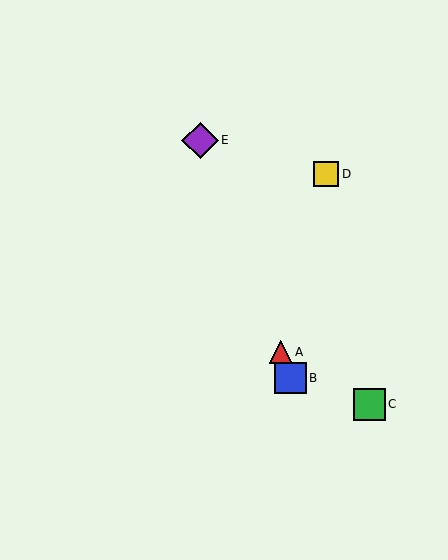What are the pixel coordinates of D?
Object D is at (326, 174).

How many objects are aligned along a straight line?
3 objects (A, B, E) are aligned along a straight line.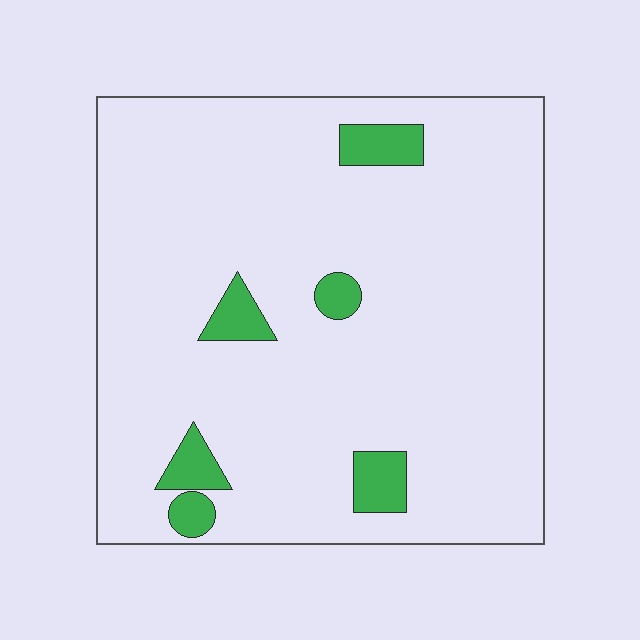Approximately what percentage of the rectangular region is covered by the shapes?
Approximately 10%.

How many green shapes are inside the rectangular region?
6.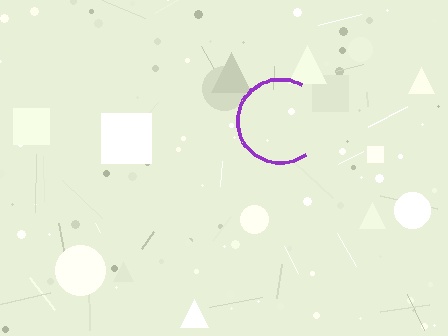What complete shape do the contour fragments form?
The contour fragments form a circle.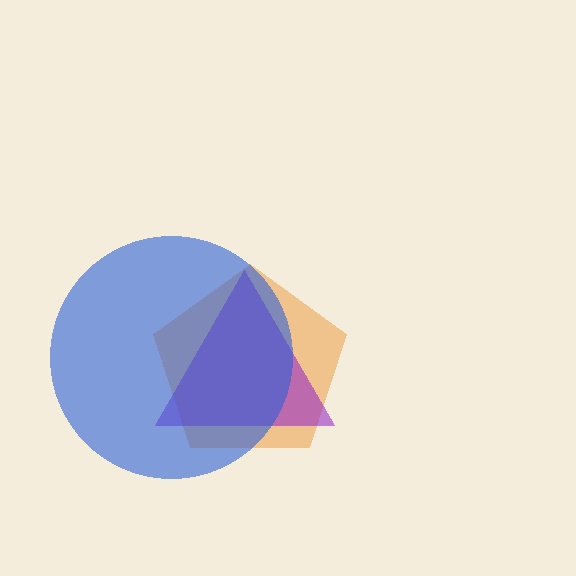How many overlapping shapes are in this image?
There are 3 overlapping shapes in the image.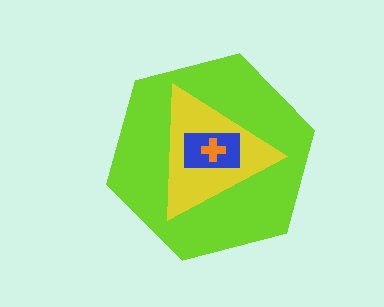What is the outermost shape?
The lime hexagon.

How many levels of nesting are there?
4.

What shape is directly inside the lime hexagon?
The yellow triangle.